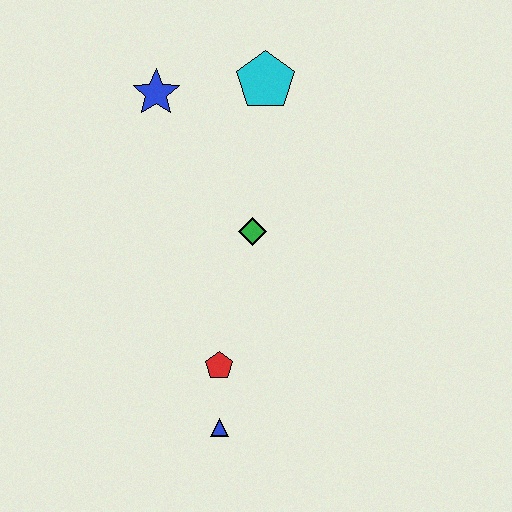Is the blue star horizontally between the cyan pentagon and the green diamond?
No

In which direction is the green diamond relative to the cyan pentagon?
The green diamond is below the cyan pentagon.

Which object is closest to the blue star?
The cyan pentagon is closest to the blue star.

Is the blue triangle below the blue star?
Yes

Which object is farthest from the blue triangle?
The cyan pentagon is farthest from the blue triangle.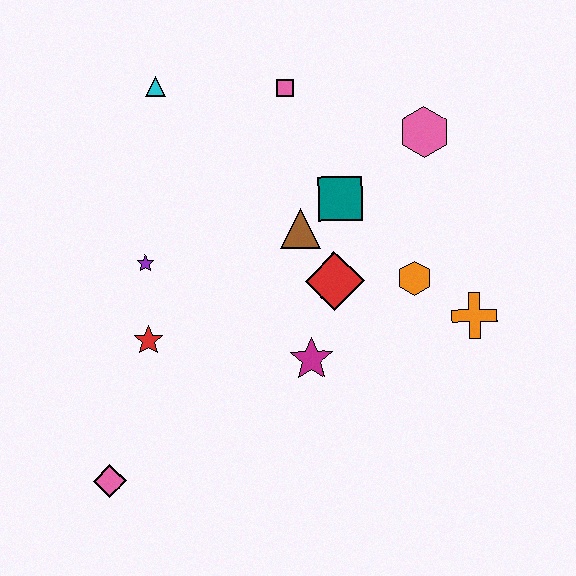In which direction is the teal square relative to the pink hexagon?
The teal square is to the left of the pink hexagon.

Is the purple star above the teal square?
No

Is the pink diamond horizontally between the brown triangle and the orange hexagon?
No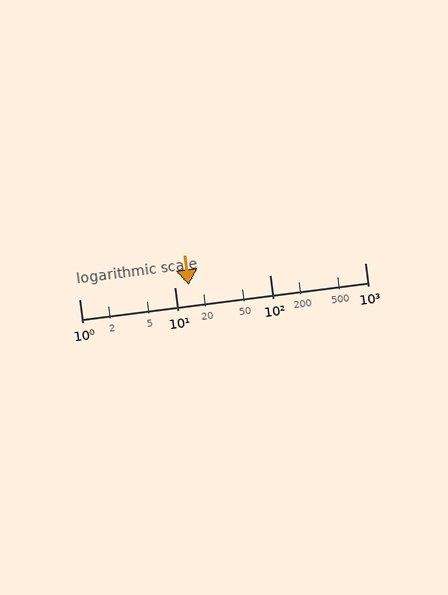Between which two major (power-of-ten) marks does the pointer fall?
The pointer is between 10 and 100.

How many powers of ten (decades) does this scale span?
The scale spans 3 decades, from 1 to 1000.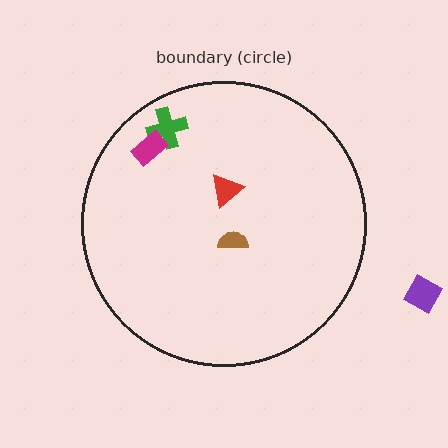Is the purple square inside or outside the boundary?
Outside.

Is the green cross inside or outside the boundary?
Inside.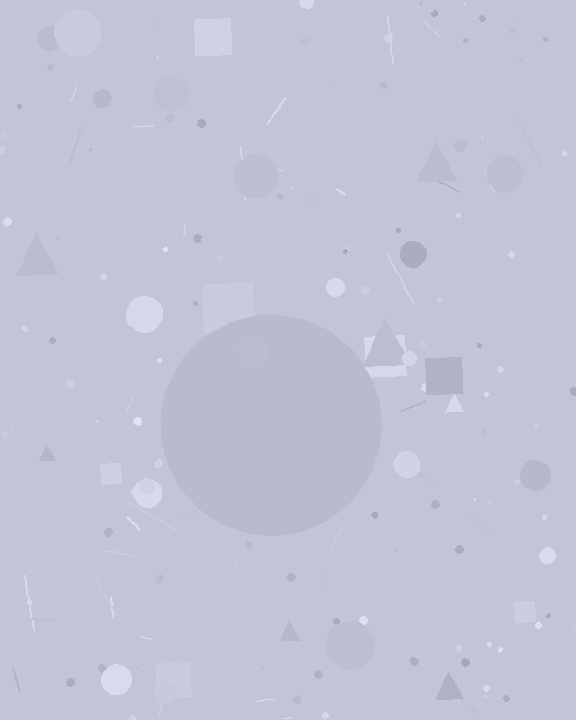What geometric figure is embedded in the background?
A circle is embedded in the background.